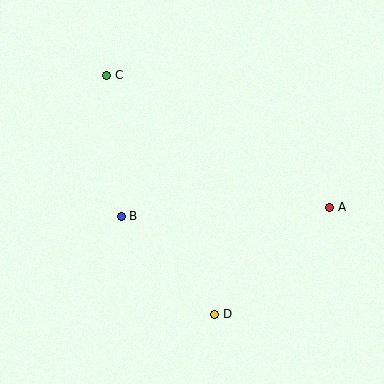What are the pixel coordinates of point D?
Point D is at (215, 314).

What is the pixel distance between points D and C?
The distance between D and C is 262 pixels.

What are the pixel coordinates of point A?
Point A is at (330, 207).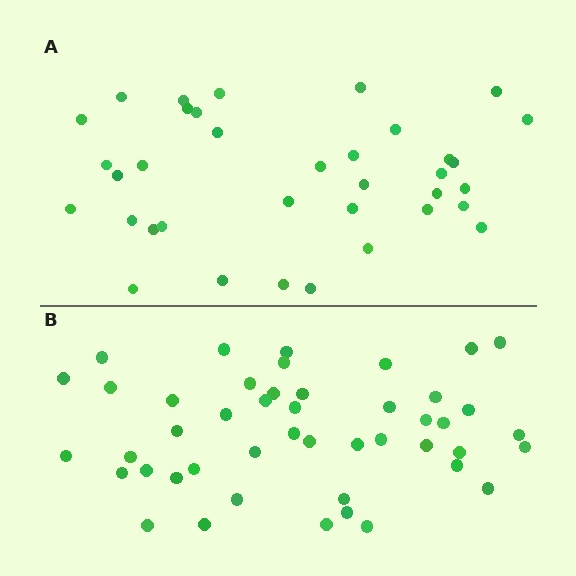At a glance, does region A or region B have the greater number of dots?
Region B (the bottom region) has more dots.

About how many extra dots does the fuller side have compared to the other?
Region B has roughly 10 or so more dots than region A.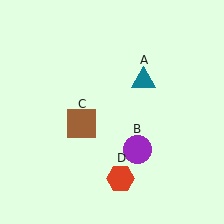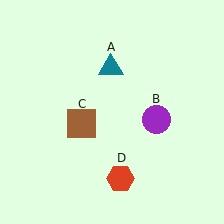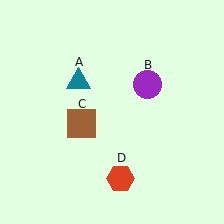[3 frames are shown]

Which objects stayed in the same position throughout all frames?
Brown square (object C) and red hexagon (object D) remained stationary.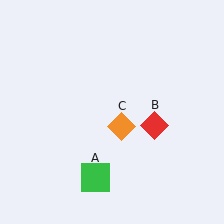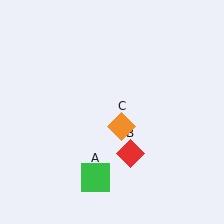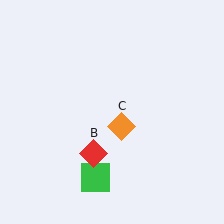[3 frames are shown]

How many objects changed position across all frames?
1 object changed position: red diamond (object B).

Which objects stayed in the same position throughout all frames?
Green square (object A) and orange diamond (object C) remained stationary.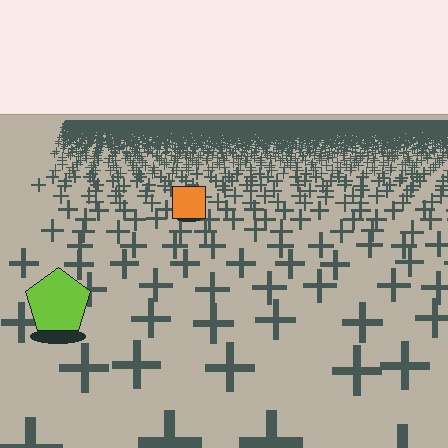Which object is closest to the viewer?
The lime pentagon is closest. The texture marks near it are larger and more spread out.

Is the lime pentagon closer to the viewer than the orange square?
Yes. The lime pentagon is closer — you can tell from the texture gradient: the ground texture is coarser near it.